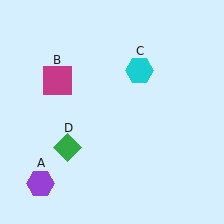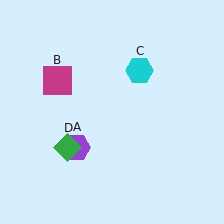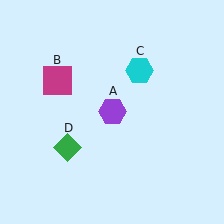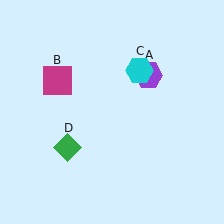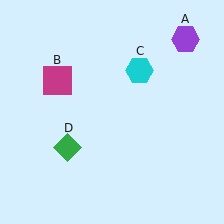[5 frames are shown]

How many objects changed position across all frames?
1 object changed position: purple hexagon (object A).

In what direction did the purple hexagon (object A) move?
The purple hexagon (object A) moved up and to the right.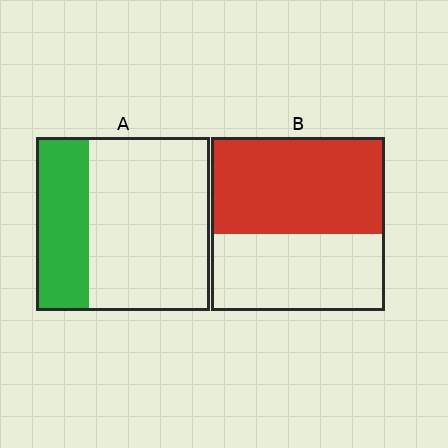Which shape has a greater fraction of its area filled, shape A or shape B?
Shape B.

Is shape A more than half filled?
No.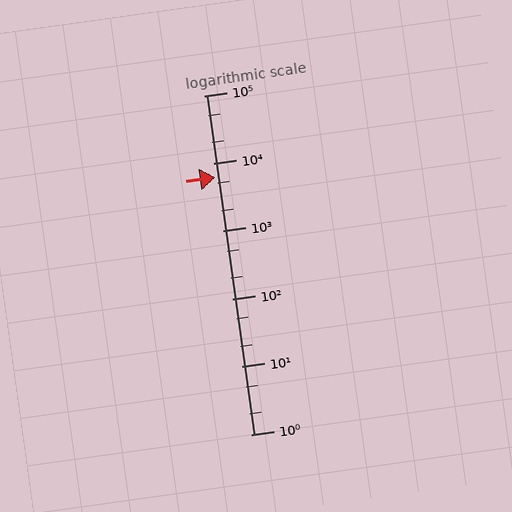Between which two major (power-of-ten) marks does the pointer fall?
The pointer is between 1000 and 10000.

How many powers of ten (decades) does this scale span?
The scale spans 5 decades, from 1 to 100000.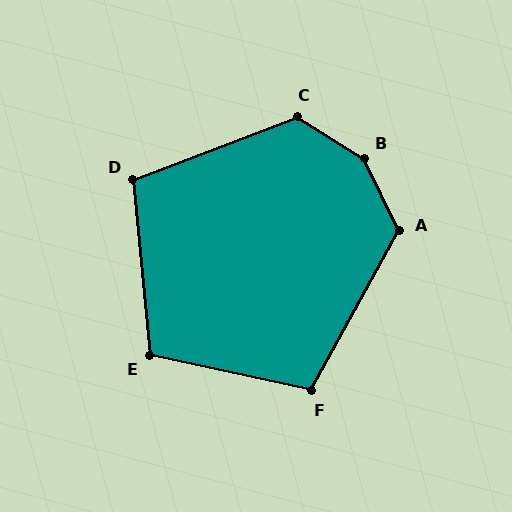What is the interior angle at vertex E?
Approximately 108 degrees (obtuse).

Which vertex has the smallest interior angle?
D, at approximately 105 degrees.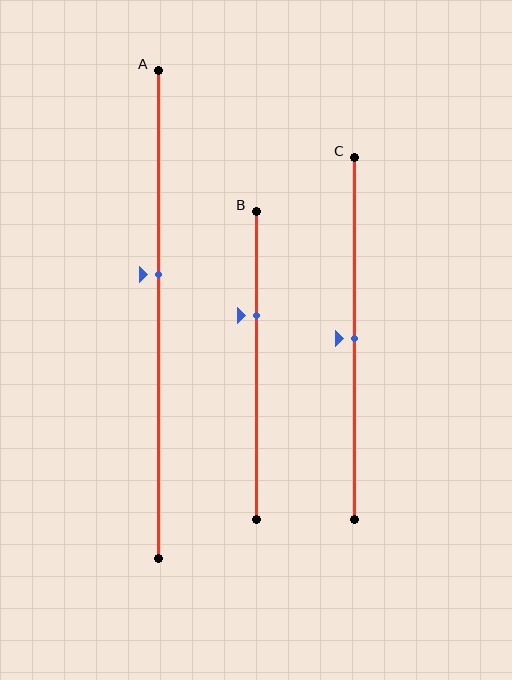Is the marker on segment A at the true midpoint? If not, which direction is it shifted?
No, the marker on segment A is shifted upward by about 8% of the segment length.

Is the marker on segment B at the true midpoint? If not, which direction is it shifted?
No, the marker on segment B is shifted upward by about 16% of the segment length.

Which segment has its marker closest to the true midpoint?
Segment C has its marker closest to the true midpoint.